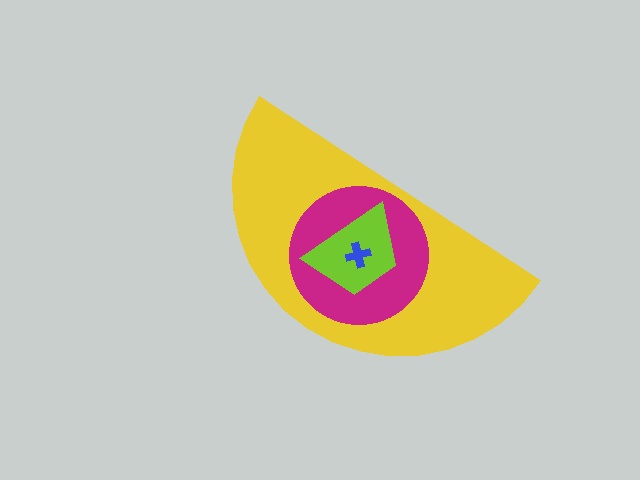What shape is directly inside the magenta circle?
The lime trapezoid.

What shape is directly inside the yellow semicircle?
The magenta circle.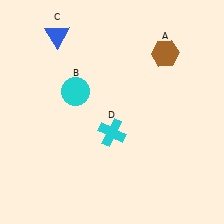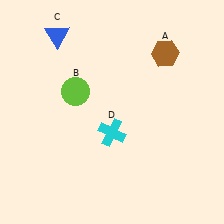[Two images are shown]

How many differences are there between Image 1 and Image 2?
There is 1 difference between the two images.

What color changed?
The circle (B) changed from cyan in Image 1 to lime in Image 2.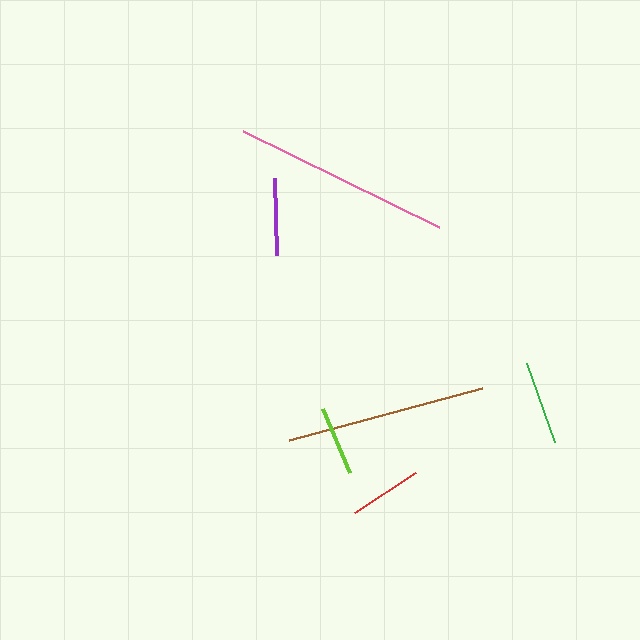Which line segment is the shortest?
The lime line is the shortest at approximately 70 pixels.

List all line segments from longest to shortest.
From longest to shortest: pink, brown, green, purple, red, lime.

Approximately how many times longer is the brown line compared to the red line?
The brown line is approximately 2.7 times the length of the red line.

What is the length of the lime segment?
The lime segment is approximately 70 pixels long.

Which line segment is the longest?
The pink line is the longest at approximately 219 pixels.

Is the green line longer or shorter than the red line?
The green line is longer than the red line.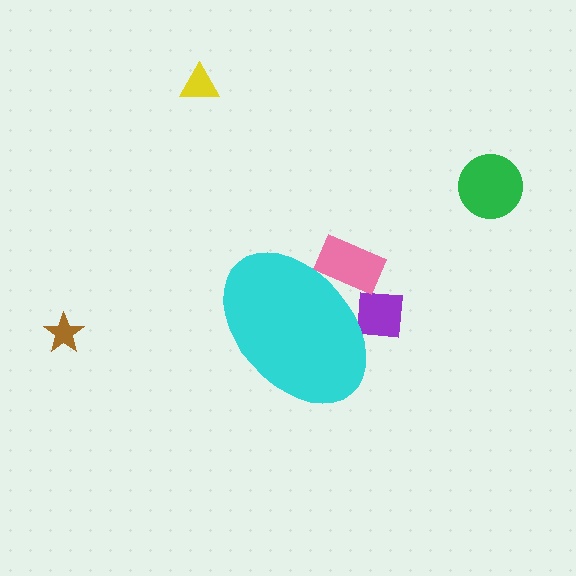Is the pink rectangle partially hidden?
Yes, the pink rectangle is partially hidden behind the cyan ellipse.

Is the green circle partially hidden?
No, the green circle is fully visible.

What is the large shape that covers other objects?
A cyan ellipse.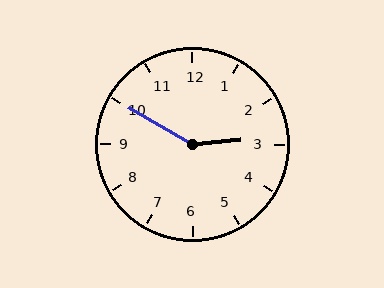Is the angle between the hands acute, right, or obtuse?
It is obtuse.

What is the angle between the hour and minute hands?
Approximately 145 degrees.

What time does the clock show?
2:50.